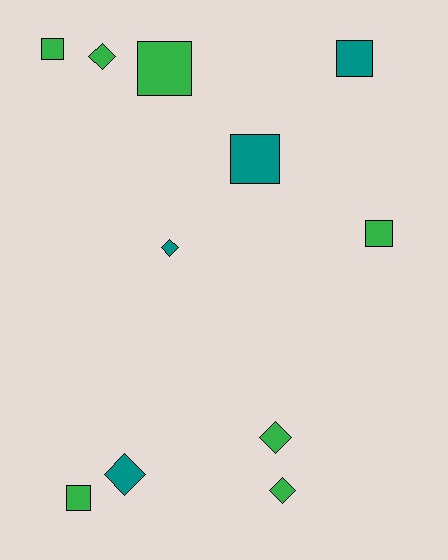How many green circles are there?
There are no green circles.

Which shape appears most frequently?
Square, with 6 objects.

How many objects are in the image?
There are 11 objects.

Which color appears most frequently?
Green, with 7 objects.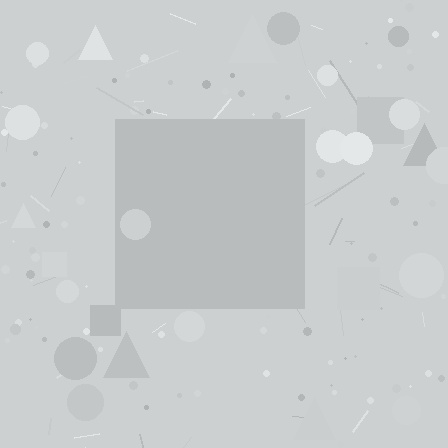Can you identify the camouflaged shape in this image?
The camouflaged shape is a square.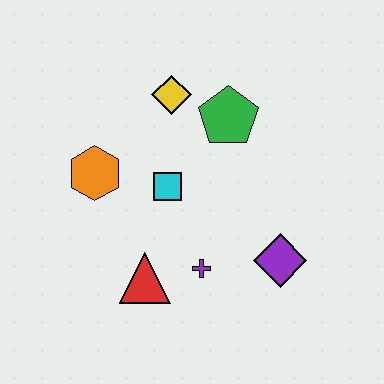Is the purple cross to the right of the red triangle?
Yes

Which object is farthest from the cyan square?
The purple diamond is farthest from the cyan square.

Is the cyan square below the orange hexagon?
Yes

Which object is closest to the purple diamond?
The purple cross is closest to the purple diamond.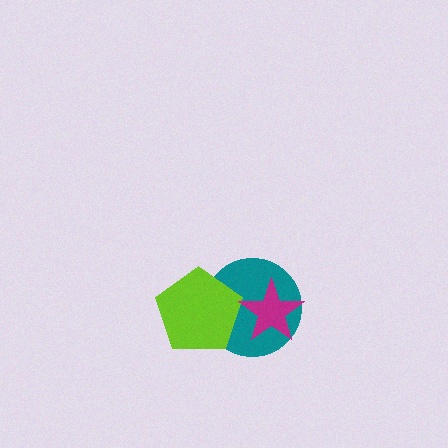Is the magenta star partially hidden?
No, no other shape covers it.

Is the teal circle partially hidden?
Yes, it is partially covered by another shape.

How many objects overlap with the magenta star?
1 object overlaps with the magenta star.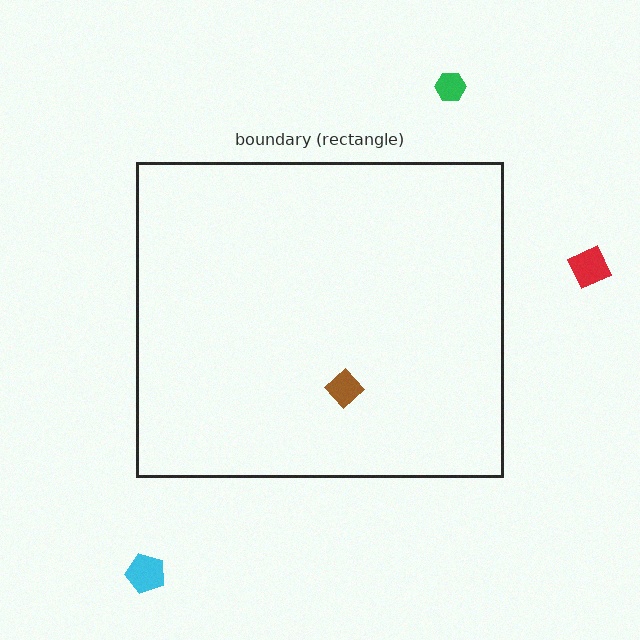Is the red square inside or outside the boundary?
Outside.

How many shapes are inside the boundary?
1 inside, 3 outside.